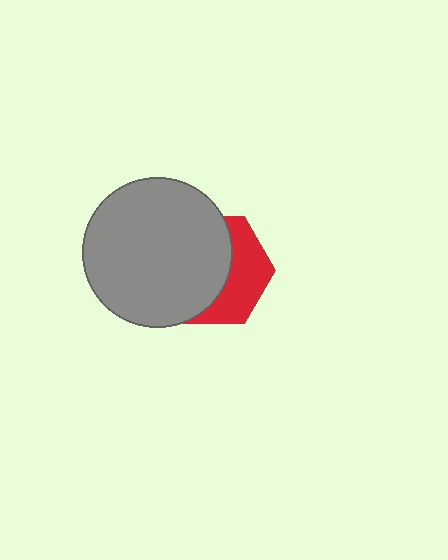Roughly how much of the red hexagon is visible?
A small part of it is visible (roughly 40%).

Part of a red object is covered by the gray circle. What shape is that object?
It is a hexagon.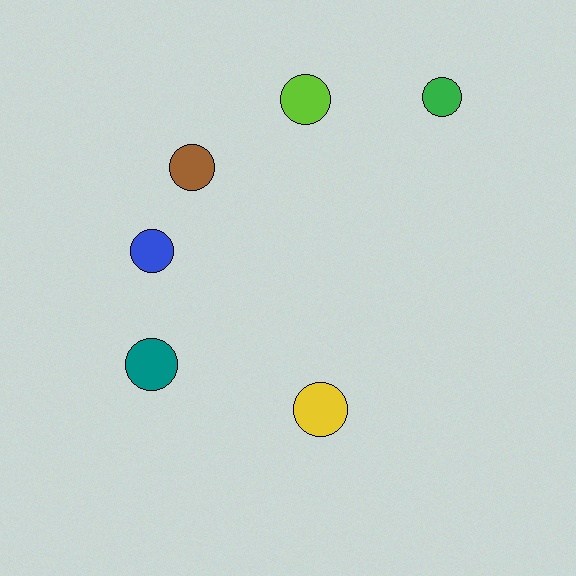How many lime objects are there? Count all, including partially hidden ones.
There is 1 lime object.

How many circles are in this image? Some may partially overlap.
There are 6 circles.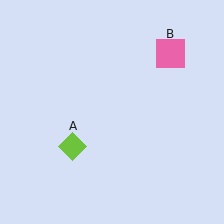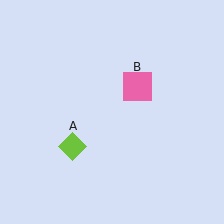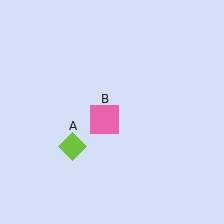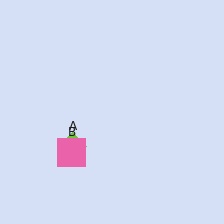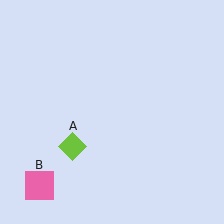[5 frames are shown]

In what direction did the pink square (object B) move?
The pink square (object B) moved down and to the left.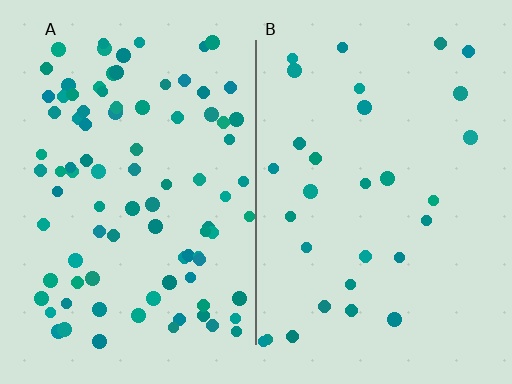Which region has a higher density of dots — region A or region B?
A (the left).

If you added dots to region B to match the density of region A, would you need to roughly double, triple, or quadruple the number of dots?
Approximately triple.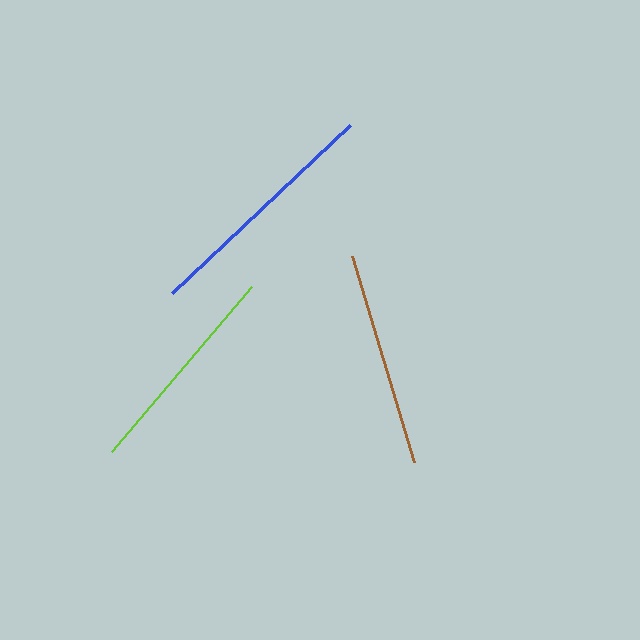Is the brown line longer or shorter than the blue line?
The blue line is longer than the brown line.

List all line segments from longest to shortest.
From longest to shortest: blue, lime, brown.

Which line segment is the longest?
The blue line is the longest at approximately 244 pixels.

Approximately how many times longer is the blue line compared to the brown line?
The blue line is approximately 1.1 times the length of the brown line.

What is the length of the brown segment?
The brown segment is approximately 215 pixels long.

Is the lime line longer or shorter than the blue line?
The blue line is longer than the lime line.